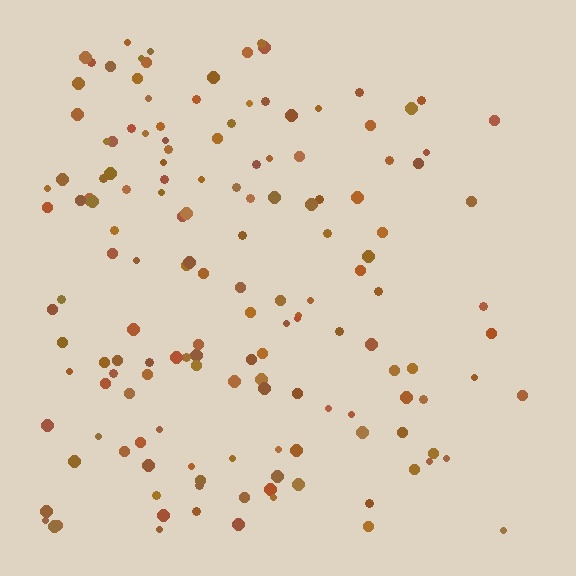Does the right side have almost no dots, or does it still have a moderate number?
Still a moderate number, just noticeably fewer than the left.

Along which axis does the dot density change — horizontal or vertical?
Horizontal.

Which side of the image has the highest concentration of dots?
The left.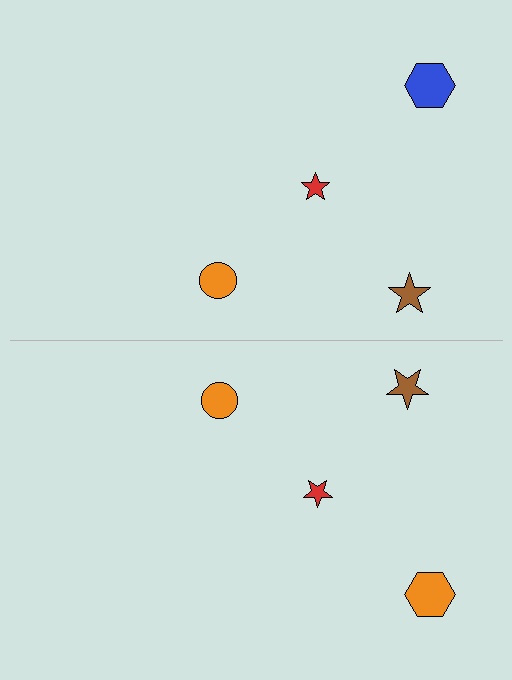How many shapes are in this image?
There are 8 shapes in this image.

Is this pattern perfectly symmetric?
No, the pattern is not perfectly symmetric. The orange hexagon on the bottom side breaks the symmetry — its mirror counterpart is blue.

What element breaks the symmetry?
The orange hexagon on the bottom side breaks the symmetry — its mirror counterpart is blue.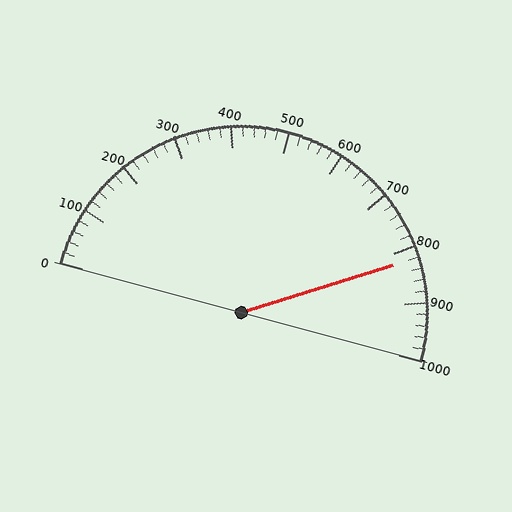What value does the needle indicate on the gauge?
The needle indicates approximately 820.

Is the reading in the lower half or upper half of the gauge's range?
The reading is in the upper half of the range (0 to 1000).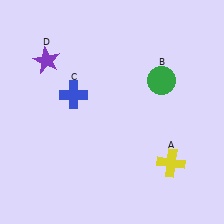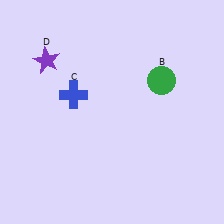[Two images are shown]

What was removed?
The yellow cross (A) was removed in Image 2.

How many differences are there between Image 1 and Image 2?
There is 1 difference between the two images.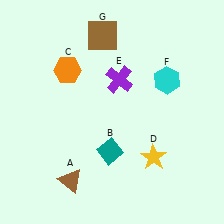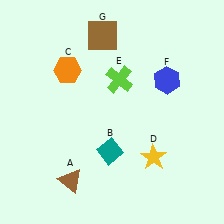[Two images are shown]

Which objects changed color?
E changed from purple to lime. F changed from cyan to blue.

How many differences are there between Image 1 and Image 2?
There are 2 differences between the two images.